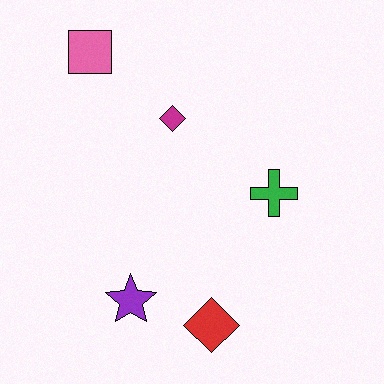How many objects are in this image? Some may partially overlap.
There are 5 objects.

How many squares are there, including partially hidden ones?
There is 1 square.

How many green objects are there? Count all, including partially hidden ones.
There is 1 green object.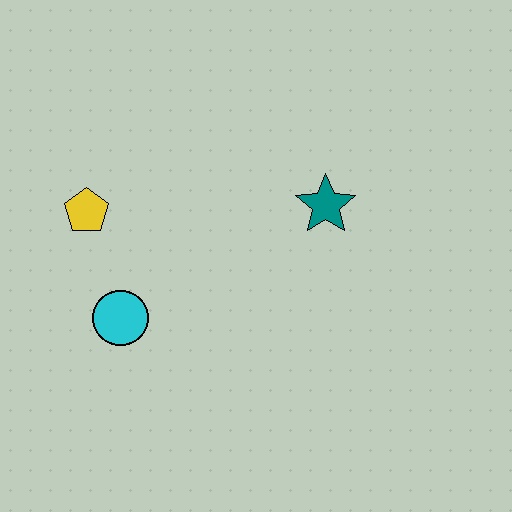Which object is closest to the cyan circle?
The yellow pentagon is closest to the cyan circle.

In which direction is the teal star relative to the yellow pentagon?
The teal star is to the right of the yellow pentagon.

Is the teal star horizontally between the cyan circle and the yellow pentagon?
No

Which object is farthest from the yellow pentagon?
The teal star is farthest from the yellow pentagon.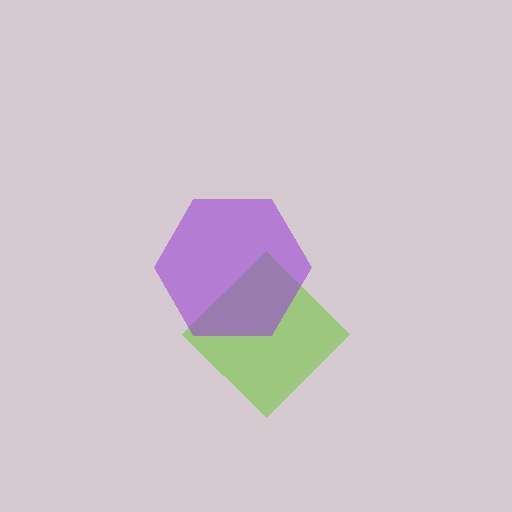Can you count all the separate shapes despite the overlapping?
Yes, there are 2 separate shapes.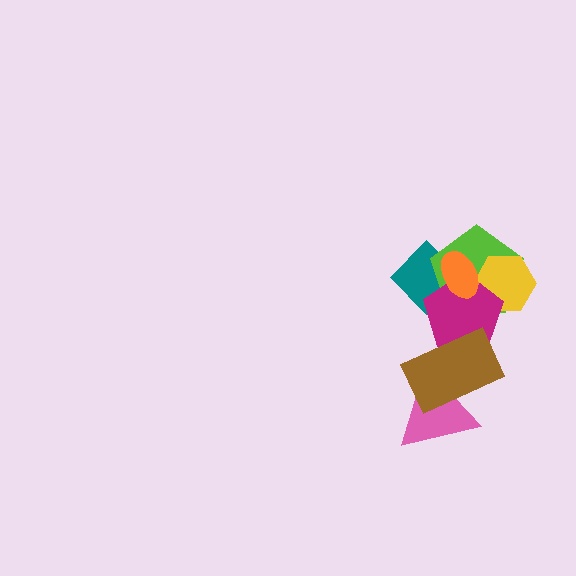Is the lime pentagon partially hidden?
Yes, it is partially covered by another shape.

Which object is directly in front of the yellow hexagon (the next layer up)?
The magenta pentagon is directly in front of the yellow hexagon.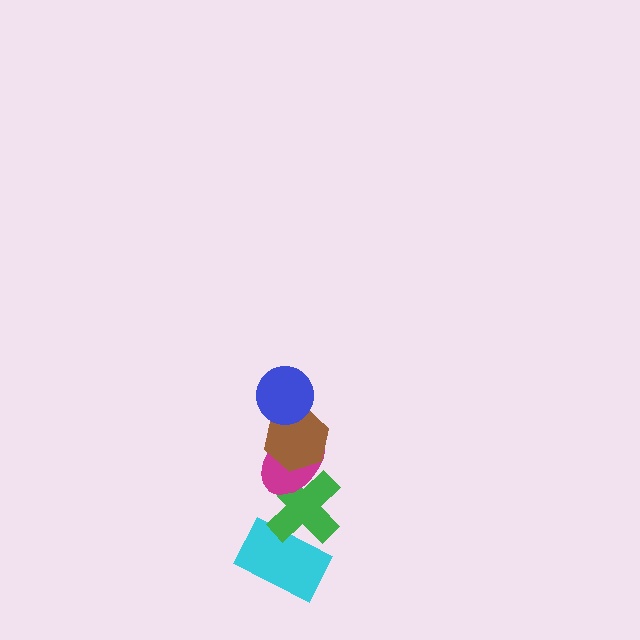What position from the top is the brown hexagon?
The brown hexagon is 2nd from the top.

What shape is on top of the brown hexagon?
The blue circle is on top of the brown hexagon.